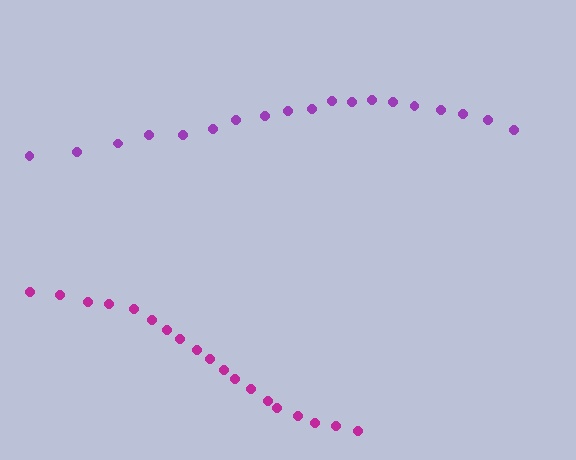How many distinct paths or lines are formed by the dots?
There are 2 distinct paths.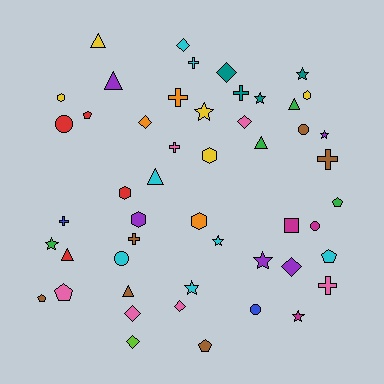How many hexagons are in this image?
There are 6 hexagons.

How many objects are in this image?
There are 50 objects.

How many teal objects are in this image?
There are 4 teal objects.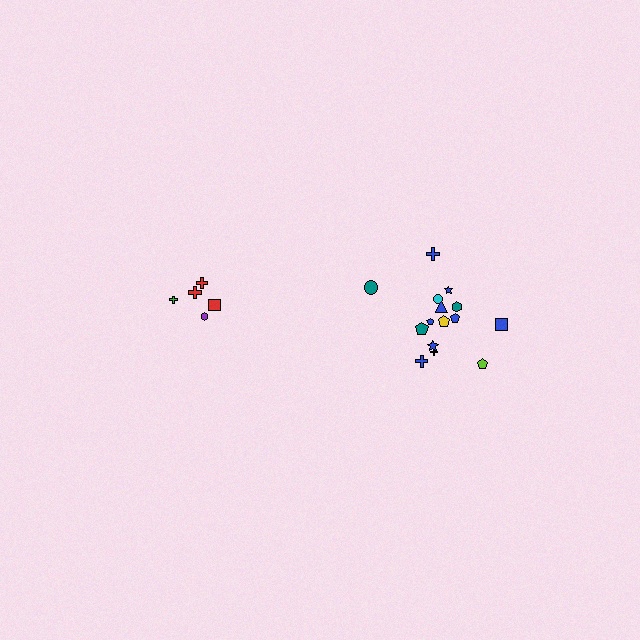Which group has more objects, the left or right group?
The right group.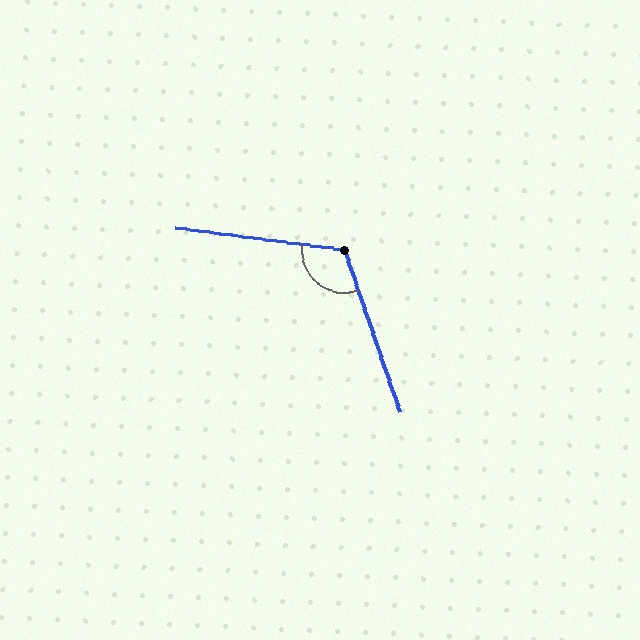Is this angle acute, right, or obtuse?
It is obtuse.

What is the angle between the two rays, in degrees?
Approximately 116 degrees.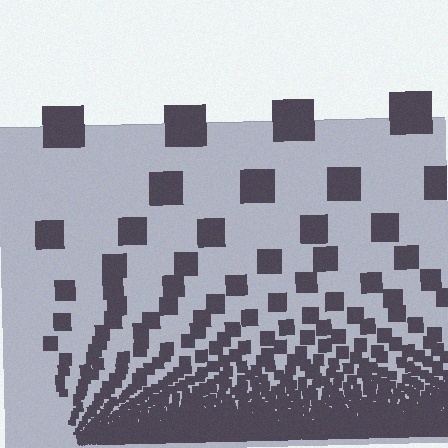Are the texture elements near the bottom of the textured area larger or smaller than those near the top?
Smaller. The gradient is inverted — elements near the bottom are smaller and denser.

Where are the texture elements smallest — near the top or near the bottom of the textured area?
Near the bottom.